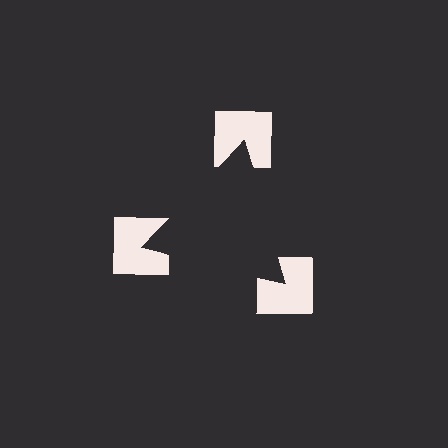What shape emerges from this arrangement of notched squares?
An illusory triangle — its edges are inferred from the aligned wedge cuts in the notched squares, not physically drawn.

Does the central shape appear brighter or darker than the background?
It typically appears slightly darker than the background, even though no actual brightness change is drawn.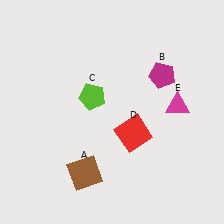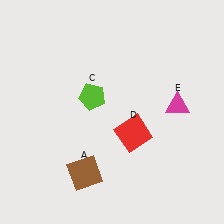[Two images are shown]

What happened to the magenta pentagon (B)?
The magenta pentagon (B) was removed in Image 2. It was in the top-right area of Image 1.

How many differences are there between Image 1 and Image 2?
There is 1 difference between the two images.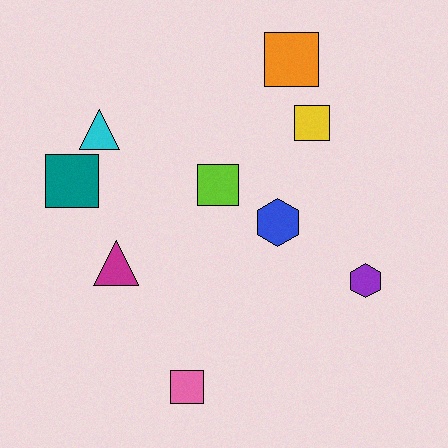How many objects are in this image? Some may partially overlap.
There are 9 objects.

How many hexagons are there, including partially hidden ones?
There are 2 hexagons.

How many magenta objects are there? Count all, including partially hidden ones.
There is 1 magenta object.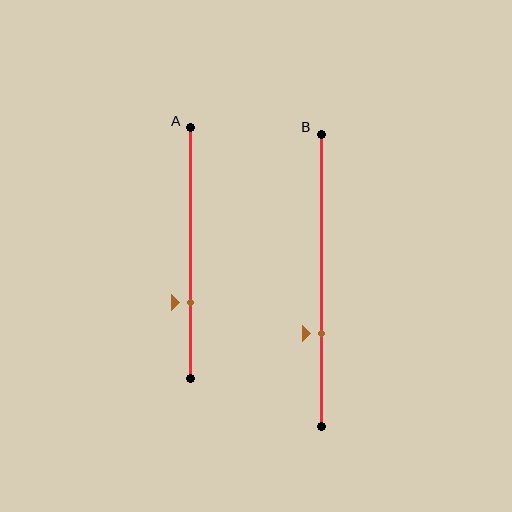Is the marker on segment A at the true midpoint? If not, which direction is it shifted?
No, the marker on segment A is shifted downward by about 20% of the segment length.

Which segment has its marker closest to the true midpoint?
Segment B has its marker closest to the true midpoint.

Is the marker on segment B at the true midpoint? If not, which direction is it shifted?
No, the marker on segment B is shifted downward by about 18% of the segment length.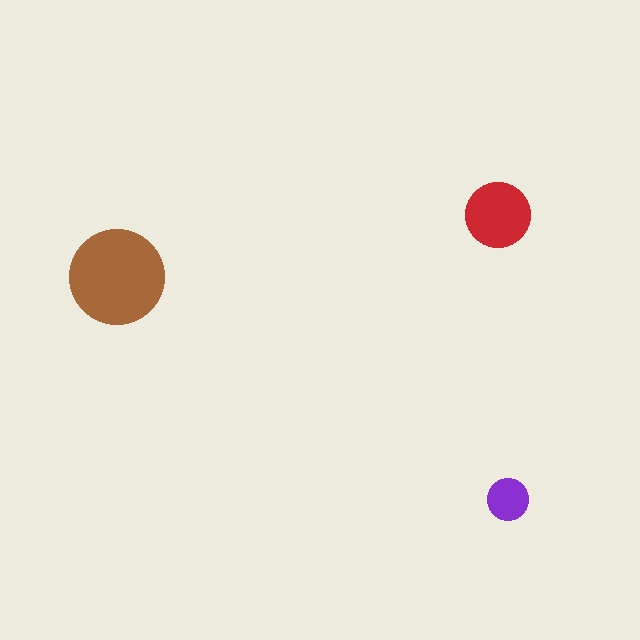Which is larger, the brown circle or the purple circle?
The brown one.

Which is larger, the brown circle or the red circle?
The brown one.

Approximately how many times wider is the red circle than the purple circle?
About 1.5 times wider.